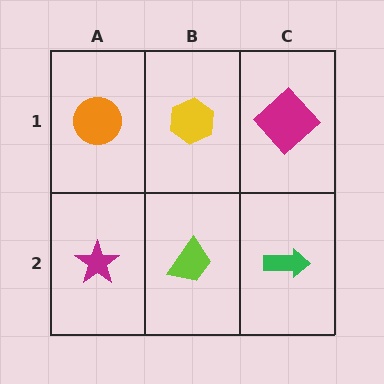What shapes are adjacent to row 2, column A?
An orange circle (row 1, column A), a lime trapezoid (row 2, column B).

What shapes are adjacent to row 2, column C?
A magenta diamond (row 1, column C), a lime trapezoid (row 2, column B).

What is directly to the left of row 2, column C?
A lime trapezoid.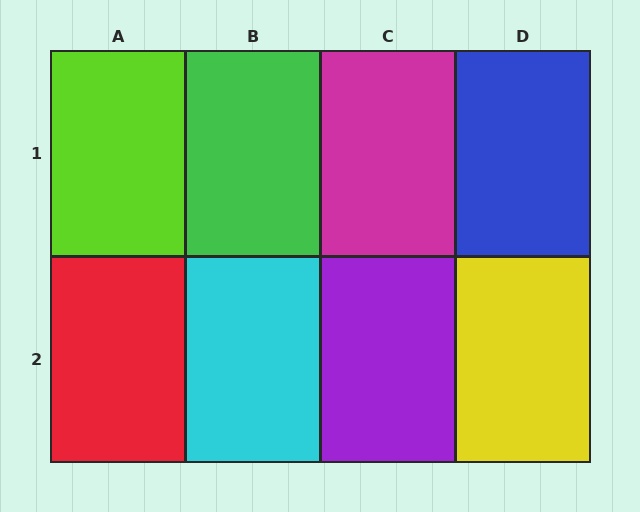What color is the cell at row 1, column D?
Blue.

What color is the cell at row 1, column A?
Lime.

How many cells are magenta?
1 cell is magenta.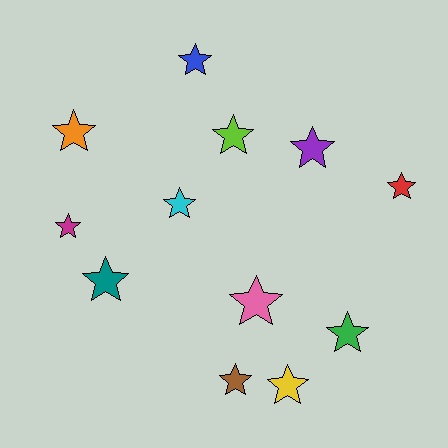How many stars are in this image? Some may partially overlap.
There are 12 stars.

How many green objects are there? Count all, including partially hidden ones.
There is 1 green object.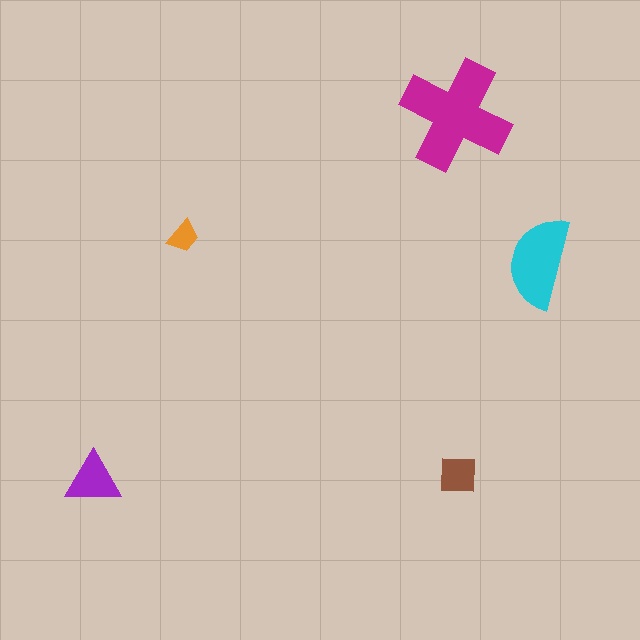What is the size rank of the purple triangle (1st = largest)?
3rd.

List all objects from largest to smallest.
The magenta cross, the cyan semicircle, the purple triangle, the brown square, the orange trapezoid.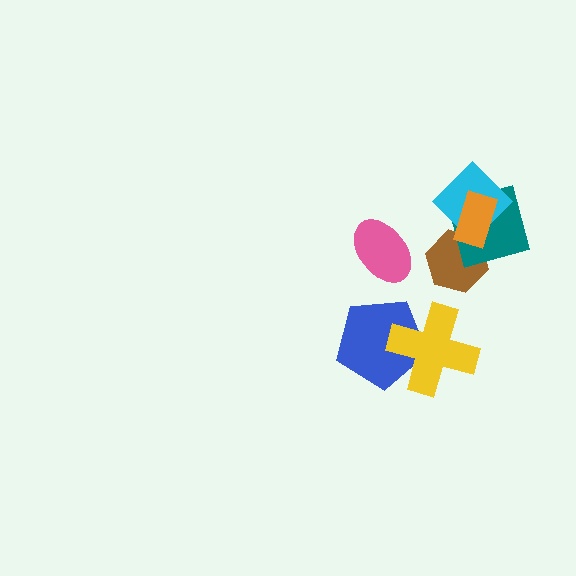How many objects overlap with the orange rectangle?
3 objects overlap with the orange rectangle.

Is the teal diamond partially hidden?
Yes, it is partially covered by another shape.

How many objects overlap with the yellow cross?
1 object overlaps with the yellow cross.